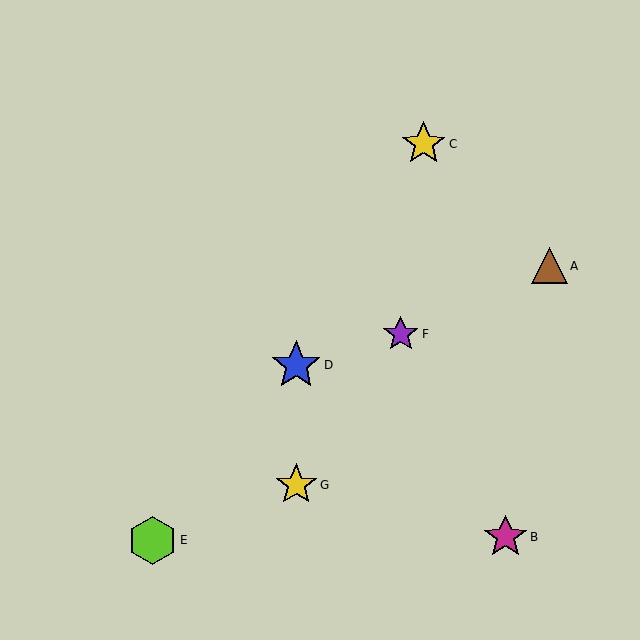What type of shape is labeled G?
Shape G is a yellow star.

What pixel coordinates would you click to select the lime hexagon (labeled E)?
Click at (153, 540) to select the lime hexagon E.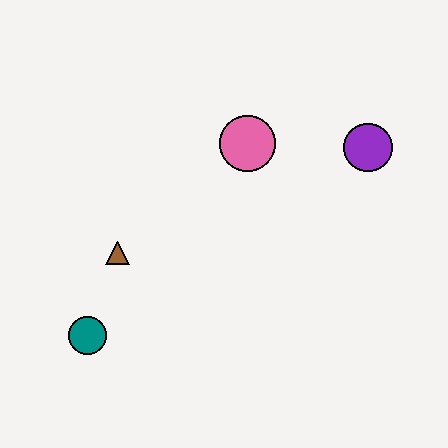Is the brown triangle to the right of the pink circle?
No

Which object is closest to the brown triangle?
The teal circle is closest to the brown triangle.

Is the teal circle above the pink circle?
No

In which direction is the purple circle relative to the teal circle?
The purple circle is to the right of the teal circle.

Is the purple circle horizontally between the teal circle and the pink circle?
No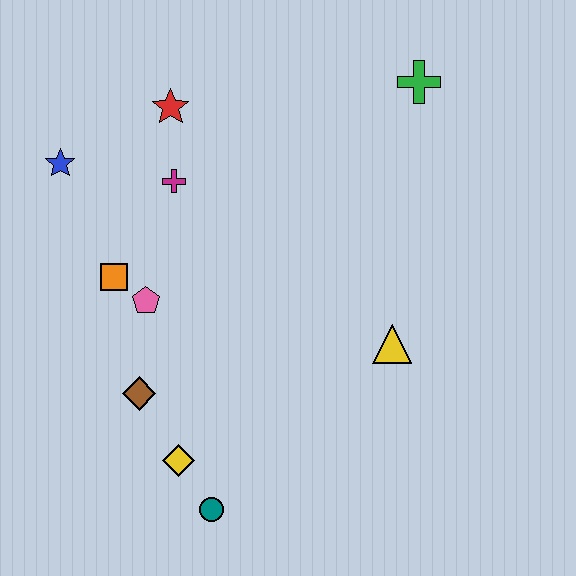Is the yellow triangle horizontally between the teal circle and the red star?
No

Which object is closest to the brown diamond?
The yellow diamond is closest to the brown diamond.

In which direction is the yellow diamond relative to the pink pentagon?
The yellow diamond is below the pink pentagon.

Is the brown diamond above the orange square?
No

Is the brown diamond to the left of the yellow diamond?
Yes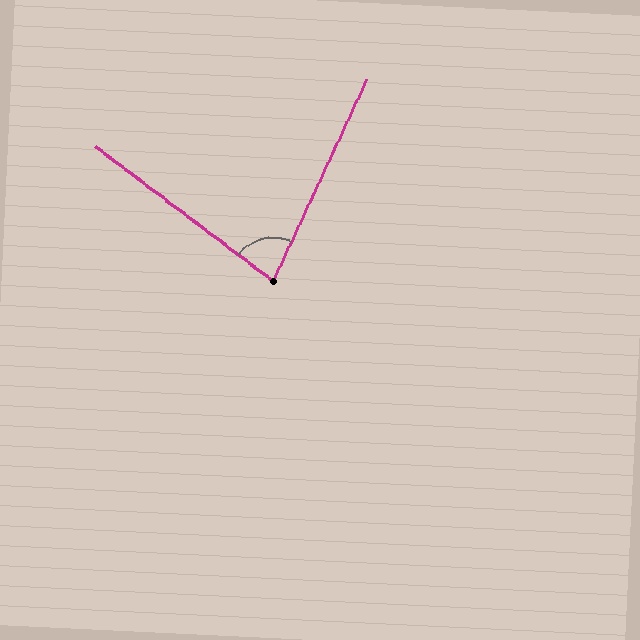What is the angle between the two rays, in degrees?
Approximately 78 degrees.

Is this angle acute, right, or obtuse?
It is acute.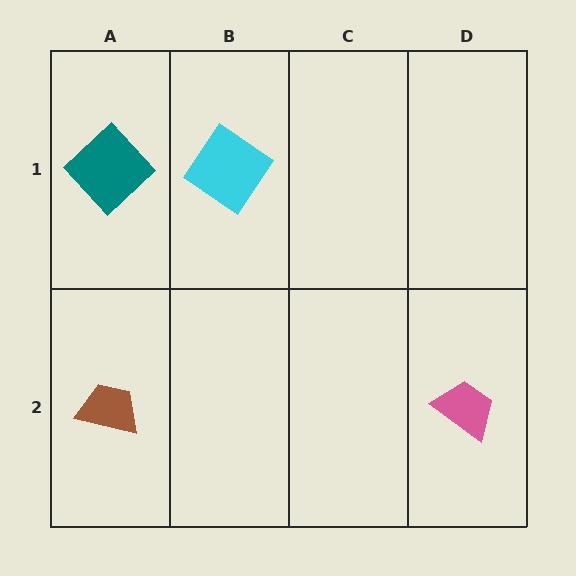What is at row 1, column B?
A cyan diamond.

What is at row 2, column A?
A brown trapezoid.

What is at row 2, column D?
A pink trapezoid.